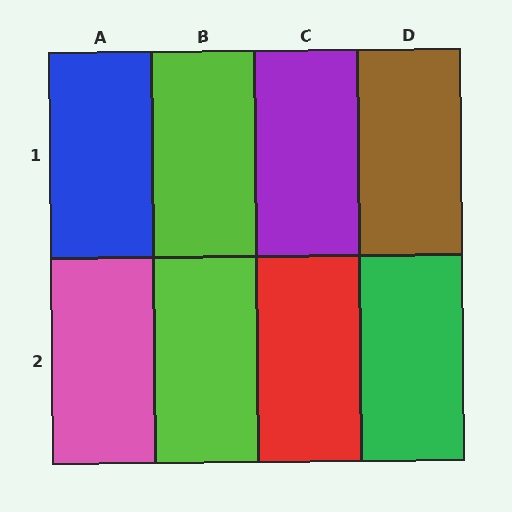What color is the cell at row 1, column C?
Purple.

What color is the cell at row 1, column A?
Blue.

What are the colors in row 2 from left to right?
Pink, lime, red, green.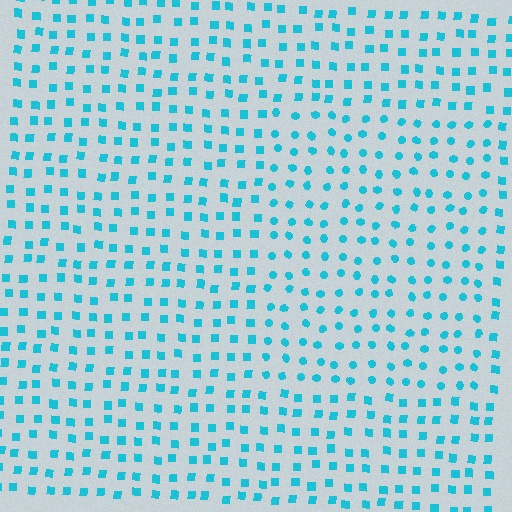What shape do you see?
I see a rectangle.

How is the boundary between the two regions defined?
The boundary is defined by a change in element shape: circles inside vs. squares outside. All elements share the same color and spacing.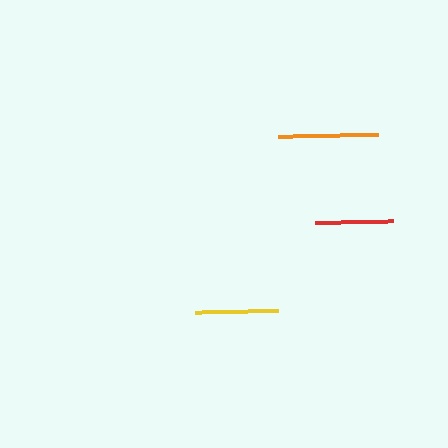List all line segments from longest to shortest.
From longest to shortest: orange, yellow, red.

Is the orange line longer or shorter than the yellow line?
The orange line is longer than the yellow line.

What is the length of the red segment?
The red segment is approximately 78 pixels long.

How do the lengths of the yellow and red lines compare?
The yellow and red lines are approximately the same length.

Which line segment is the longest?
The orange line is the longest at approximately 100 pixels.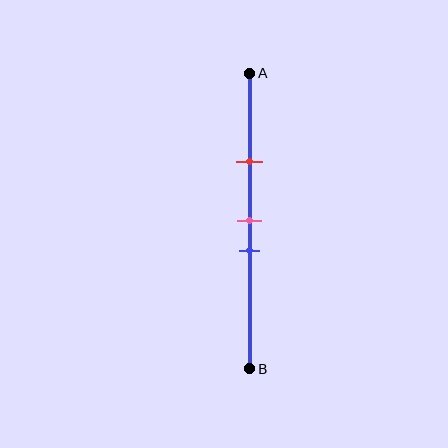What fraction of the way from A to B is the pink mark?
The pink mark is approximately 50% (0.5) of the way from A to B.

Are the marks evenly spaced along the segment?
No, the marks are not evenly spaced.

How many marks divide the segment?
There are 3 marks dividing the segment.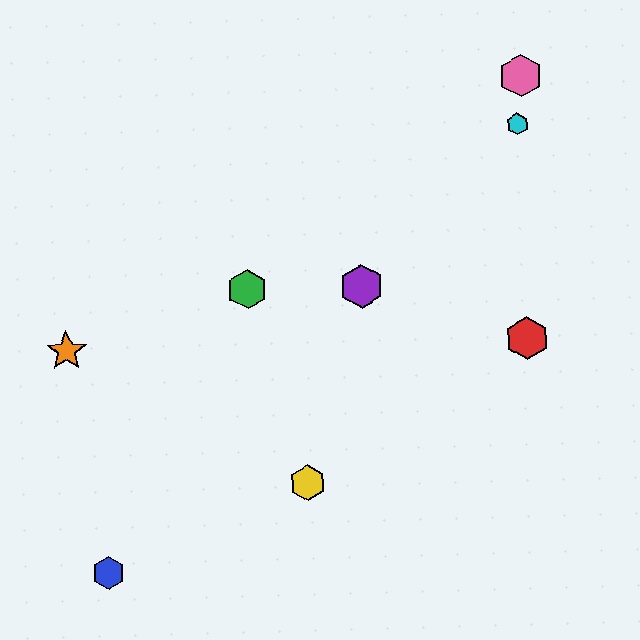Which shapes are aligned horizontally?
The red hexagon, the orange star are aligned horizontally.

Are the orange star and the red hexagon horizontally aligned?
Yes, both are at y≈351.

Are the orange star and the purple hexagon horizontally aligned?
No, the orange star is at y≈351 and the purple hexagon is at y≈286.